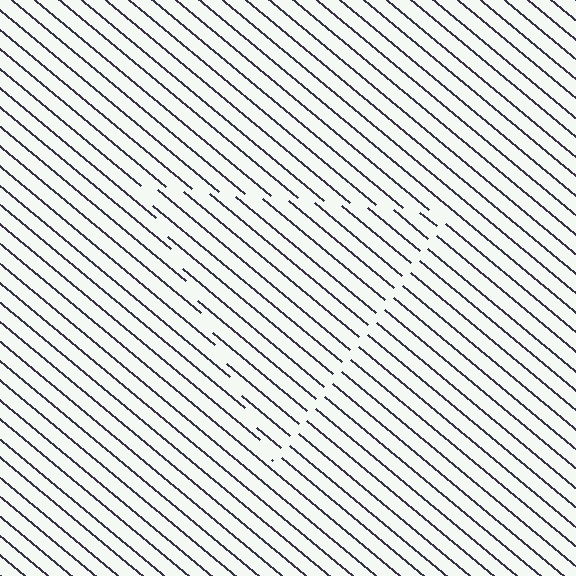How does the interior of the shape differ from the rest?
The interior of the shape contains the same grating, shifted by half a period — the contour is defined by the phase discontinuity where line-ends from the inner and outer gratings abut.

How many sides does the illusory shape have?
3 sides — the line-ends trace a triangle.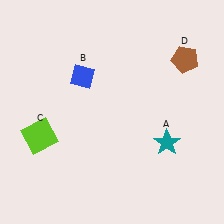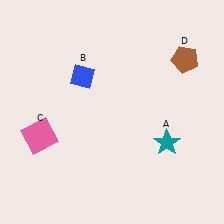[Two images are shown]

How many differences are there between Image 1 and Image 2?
There is 1 difference between the two images.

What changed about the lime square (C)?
In Image 1, C is lime. In Image 2, it changed to pink.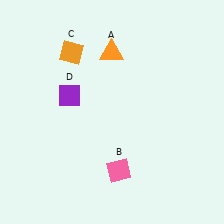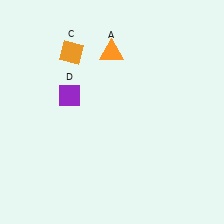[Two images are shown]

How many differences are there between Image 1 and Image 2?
There is 1 difference between the two images.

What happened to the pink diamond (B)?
The pink diamond (B) was removed in Image 2. It was in the bottom-right area of Image 1.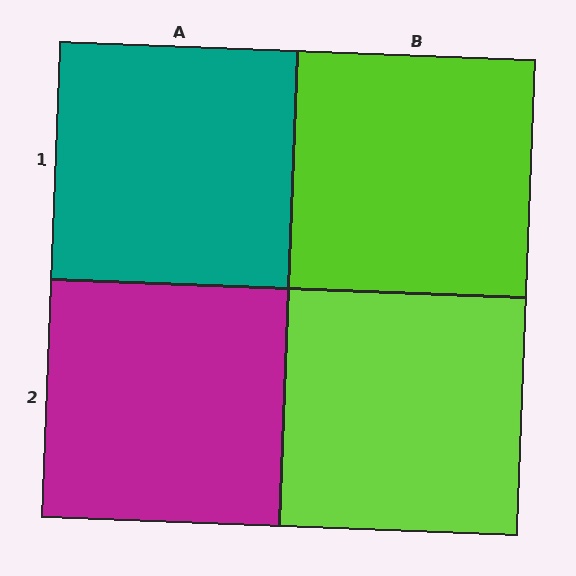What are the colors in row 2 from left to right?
Magenta, lime.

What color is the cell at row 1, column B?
Lime.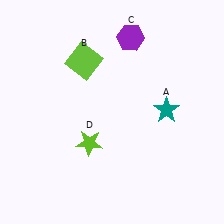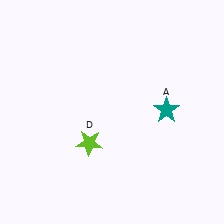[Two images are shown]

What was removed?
The lime square (B), the purple hexagon (C) were removed in Image 2.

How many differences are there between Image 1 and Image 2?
There are 2 differences between the two images.